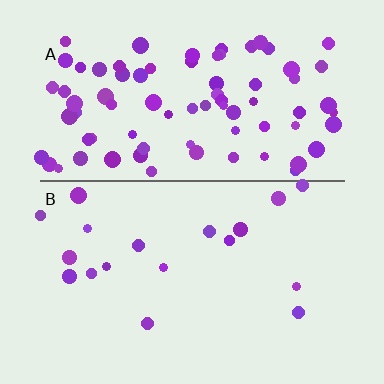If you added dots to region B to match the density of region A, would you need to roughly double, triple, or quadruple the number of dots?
Approximately quadruple.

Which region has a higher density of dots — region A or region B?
A (the top).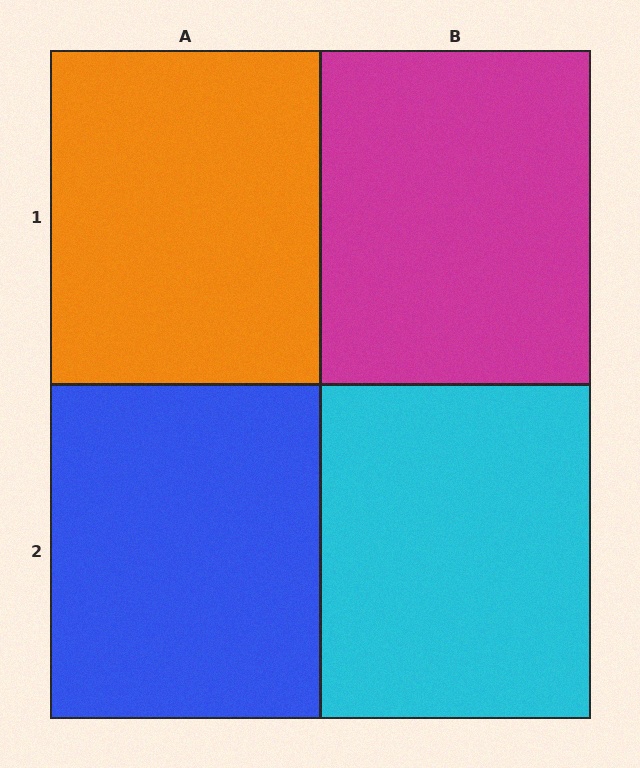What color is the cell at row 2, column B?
Cyan.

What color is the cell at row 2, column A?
Blue.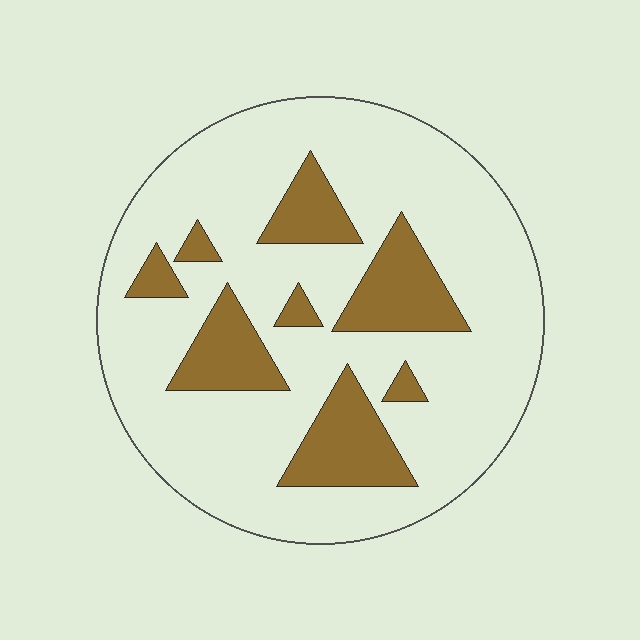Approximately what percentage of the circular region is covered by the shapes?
Approximately 20%.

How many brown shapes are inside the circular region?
8.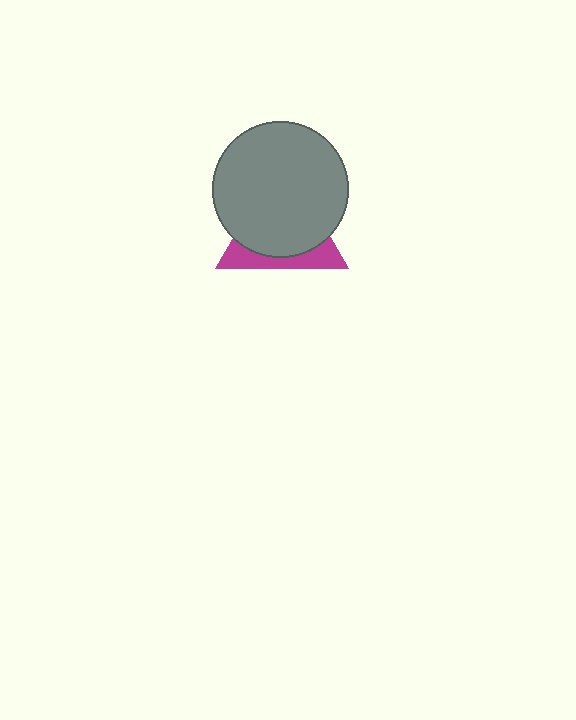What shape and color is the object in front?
The object in front is a gray circle.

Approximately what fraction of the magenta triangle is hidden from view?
Roughly 70% of the magenta triangle is hidden behind the gray circle.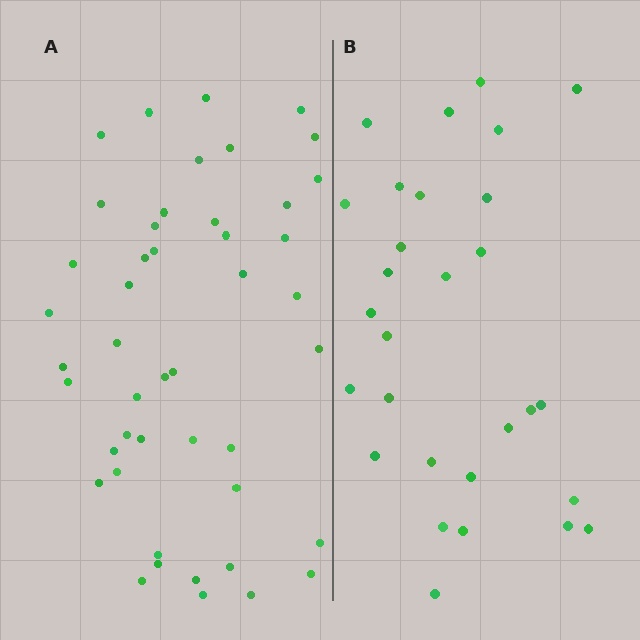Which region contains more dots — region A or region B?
Region A (the left region) has more dots.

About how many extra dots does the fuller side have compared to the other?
Region A has approximately 15 more dots than region B.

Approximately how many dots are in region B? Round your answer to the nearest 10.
About 30 dots. (The exact count is 29, which rounds to 30.)